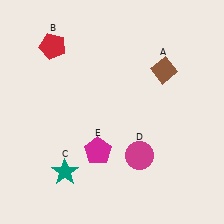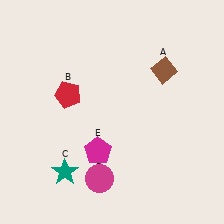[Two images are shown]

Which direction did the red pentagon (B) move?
The red pentagon (B) moved down.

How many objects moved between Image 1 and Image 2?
2 objects moved between the two images.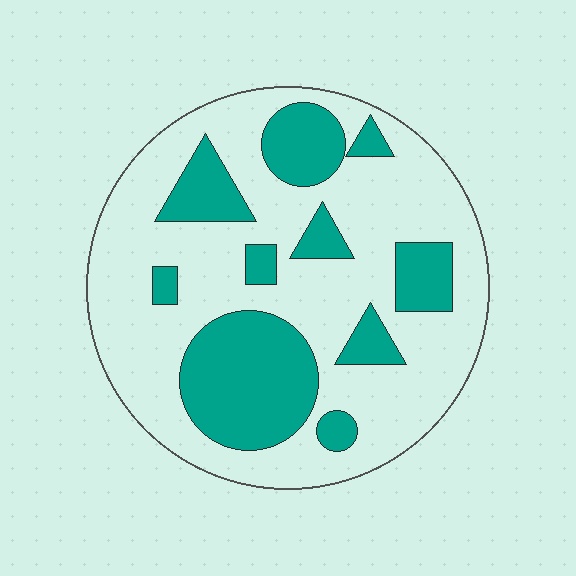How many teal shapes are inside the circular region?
10.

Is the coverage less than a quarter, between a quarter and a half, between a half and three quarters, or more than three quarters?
Between a quarter and a half.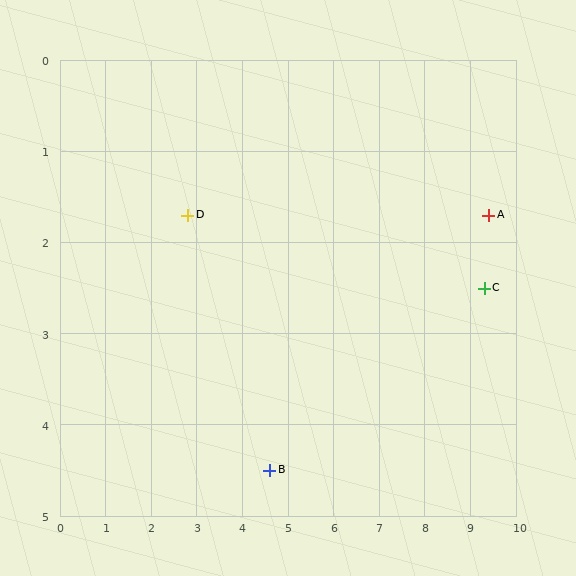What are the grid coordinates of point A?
Point A is at approximately (9.4, 1.7).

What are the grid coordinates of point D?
Point D is at approximately (2.8, 1.7).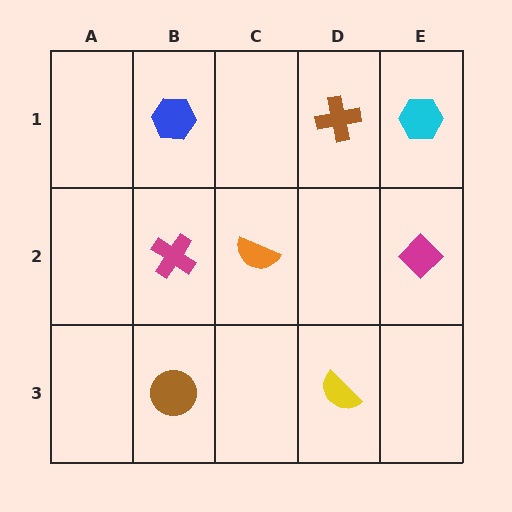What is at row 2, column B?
A magenta cross.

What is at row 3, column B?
A brown circle.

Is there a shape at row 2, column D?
No, that cell is empty.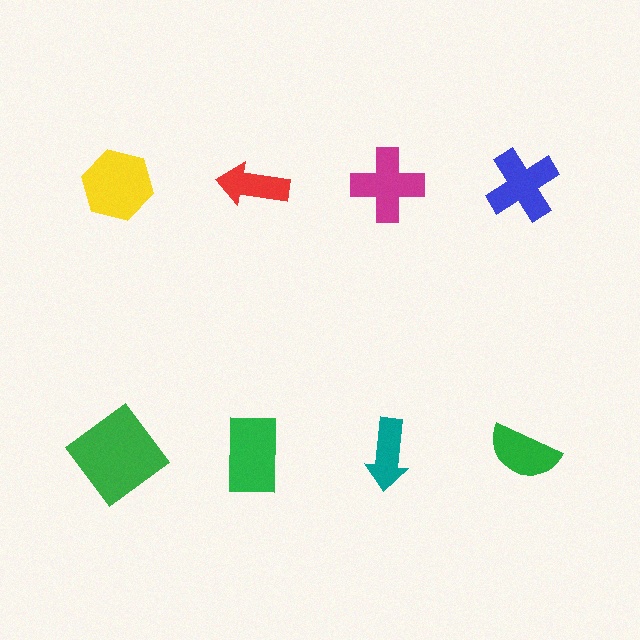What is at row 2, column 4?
A green semicircle.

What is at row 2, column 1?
A green diamond.